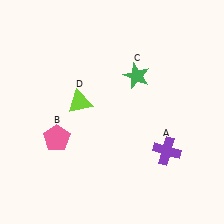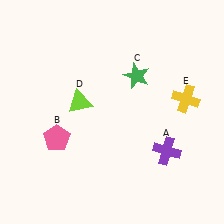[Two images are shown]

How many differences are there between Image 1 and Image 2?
There is 1 difference between the two images.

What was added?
A yellow cross (E) was added in Image 2.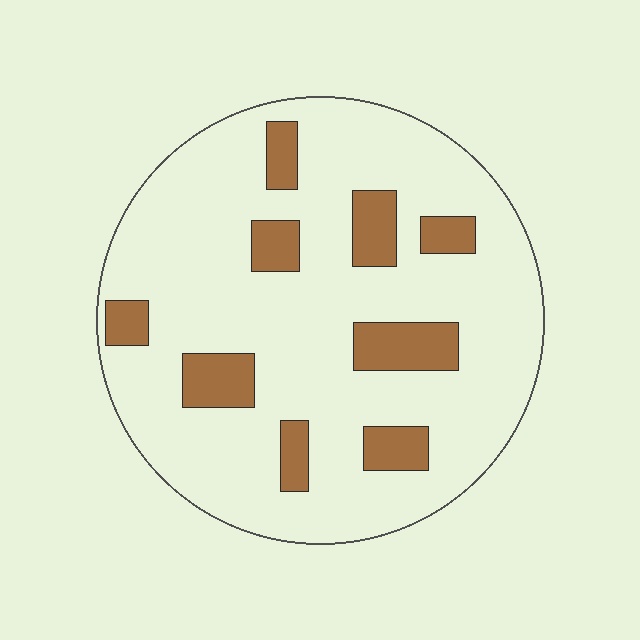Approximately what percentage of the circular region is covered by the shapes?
Approximately 15%.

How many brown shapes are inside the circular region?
9.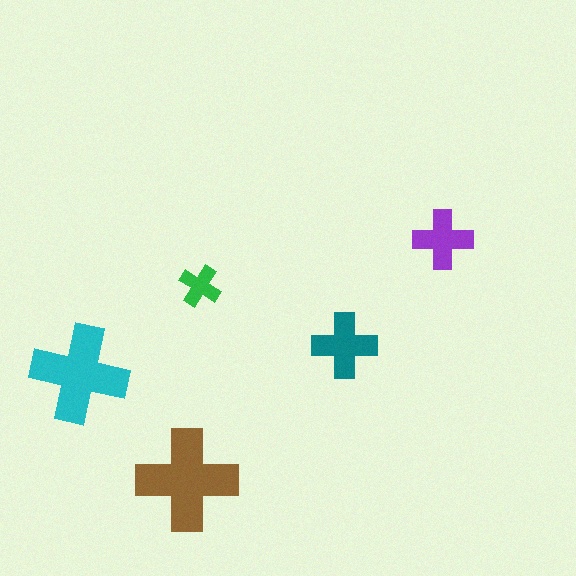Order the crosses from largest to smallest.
the brown one, the cyan one, the teal one, the purple one, the green one.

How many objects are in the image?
There are 5 objects in the image.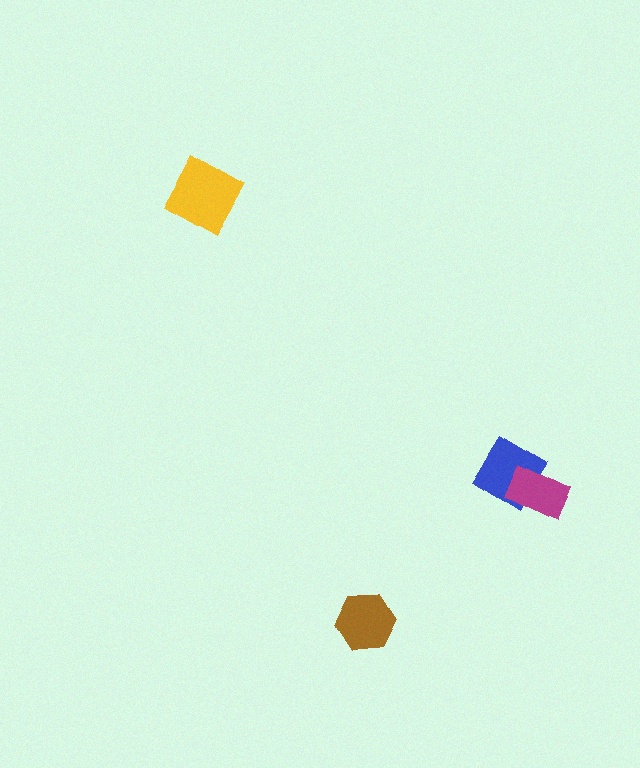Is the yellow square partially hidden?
No, no other shape covers it.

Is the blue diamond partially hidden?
Yes, it is partially covered by another shape.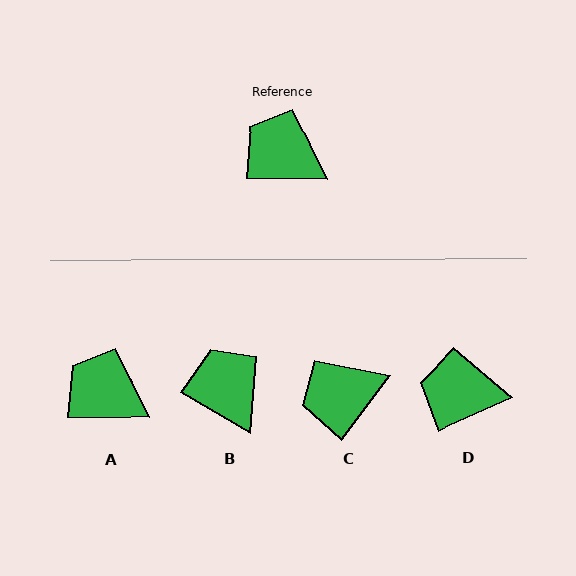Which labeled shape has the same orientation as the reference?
A.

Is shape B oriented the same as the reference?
No, it is off by about 30 degrees.